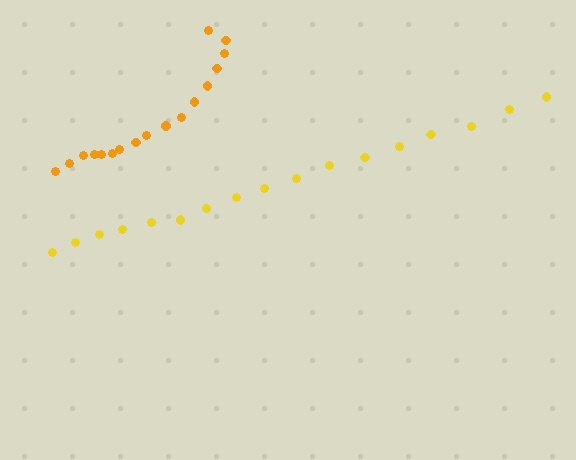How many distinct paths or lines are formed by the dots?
There are 2 distinct paths.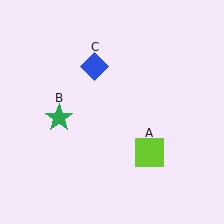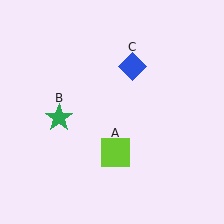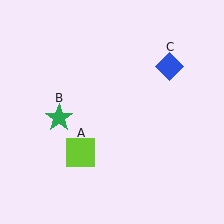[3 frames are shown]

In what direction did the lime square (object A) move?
The lime square (object A) moved left.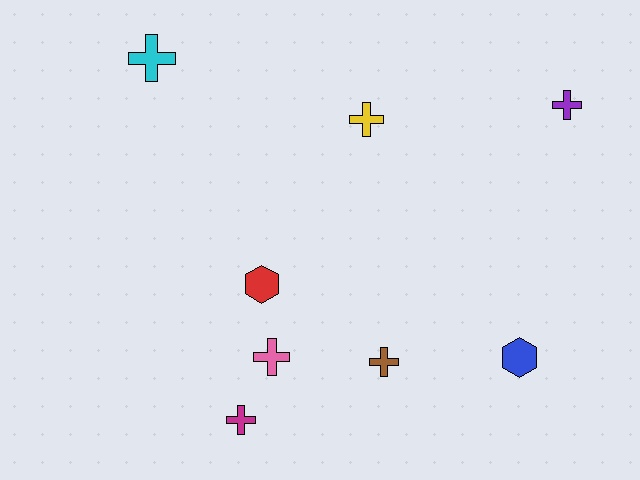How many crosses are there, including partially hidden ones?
There are 6 crosses.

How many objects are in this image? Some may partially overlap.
There are 8 objects.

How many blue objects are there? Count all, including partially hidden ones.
There is 1 blue object.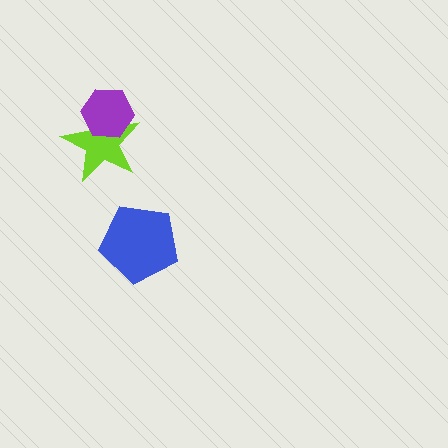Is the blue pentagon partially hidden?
No, no other shape covers it.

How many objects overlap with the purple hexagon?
1 object overlaps with the purple hexagon.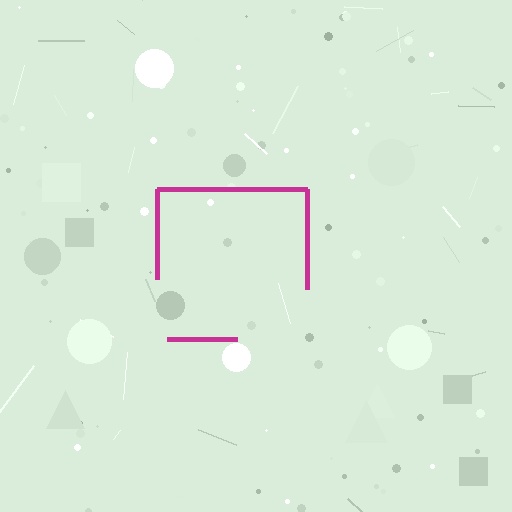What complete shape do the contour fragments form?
The contour fragments form a square.